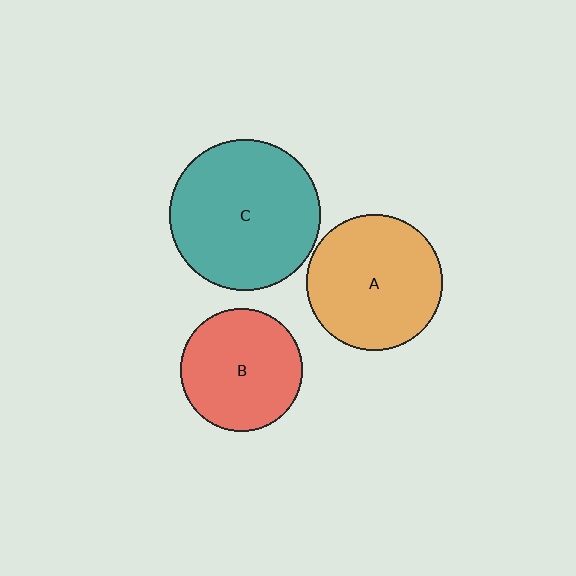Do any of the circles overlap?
No, none of the circles overlap.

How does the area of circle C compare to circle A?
Approximately 1.2 times.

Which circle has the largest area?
Circle C (teal).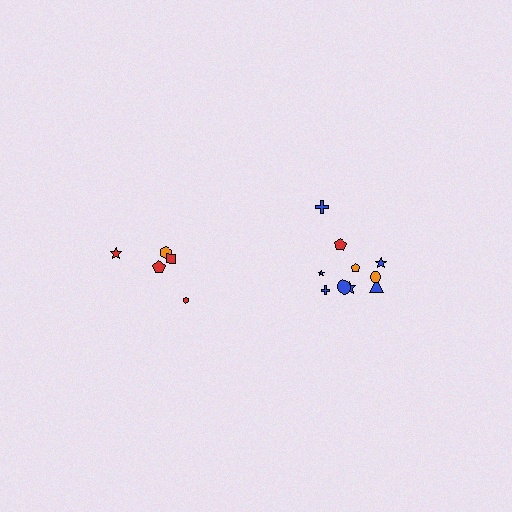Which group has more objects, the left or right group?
The right group.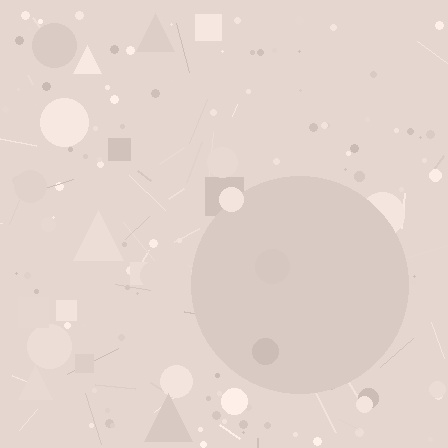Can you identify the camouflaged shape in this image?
The camouflaged shape is a circle.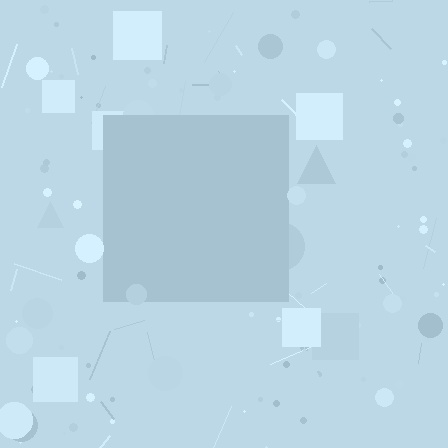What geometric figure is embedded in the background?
A square is embedded in the background.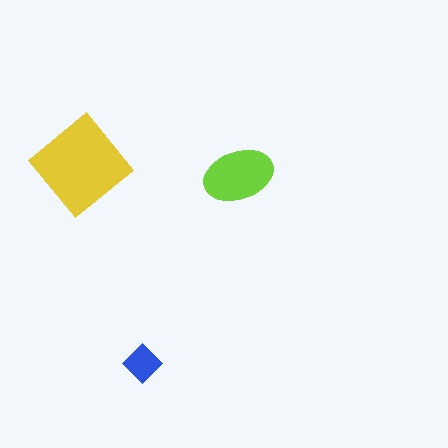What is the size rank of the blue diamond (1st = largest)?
3rd.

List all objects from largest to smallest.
The yellow diamond, the lime ellipse, the blue diamond.